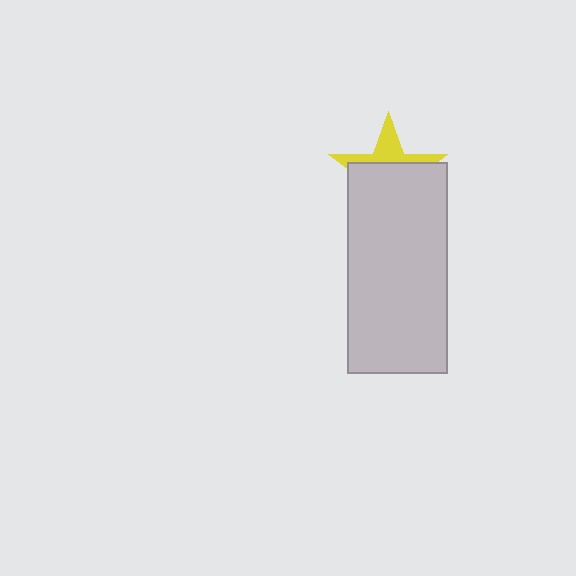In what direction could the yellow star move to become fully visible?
The yellow star could move up. That would shift it out from behind the light gray rectangle entirely.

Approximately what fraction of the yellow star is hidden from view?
Roughly 67% of the yellow star is hidden behind the light gray rectangle.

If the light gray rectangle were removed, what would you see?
You would see the complete yellow star.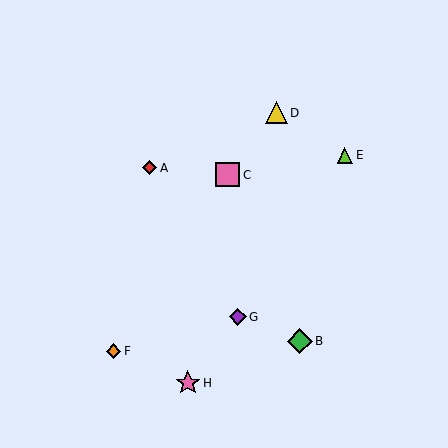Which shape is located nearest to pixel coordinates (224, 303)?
The purple diamond (labeled G) at (238, 317) is nearest to that location.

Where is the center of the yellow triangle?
The center of the yellow triangle is at (276, 113).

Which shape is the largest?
The green diamond (labeled B) is the largest.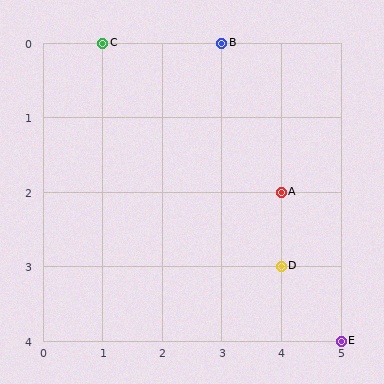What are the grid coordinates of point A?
Point A is at grid coordinates (4, 2).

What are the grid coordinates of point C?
Point C is at grid coordinates (1, 0).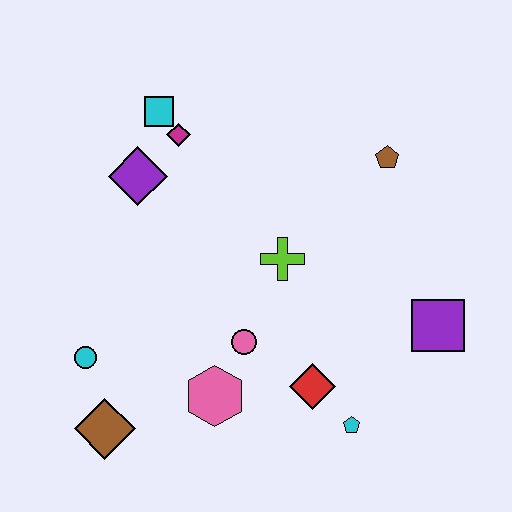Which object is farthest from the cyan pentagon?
The cyan square is farthest from the cyan pentagon.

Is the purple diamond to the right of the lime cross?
No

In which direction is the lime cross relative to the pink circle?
The lime cross is above the pink circle.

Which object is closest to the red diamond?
The cyan pentagon is closest to the red diamond.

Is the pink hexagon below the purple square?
Yes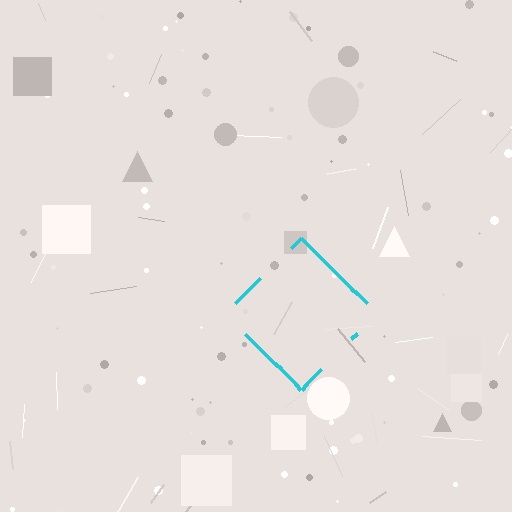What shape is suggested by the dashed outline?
The dashed outline suggests a diamond.